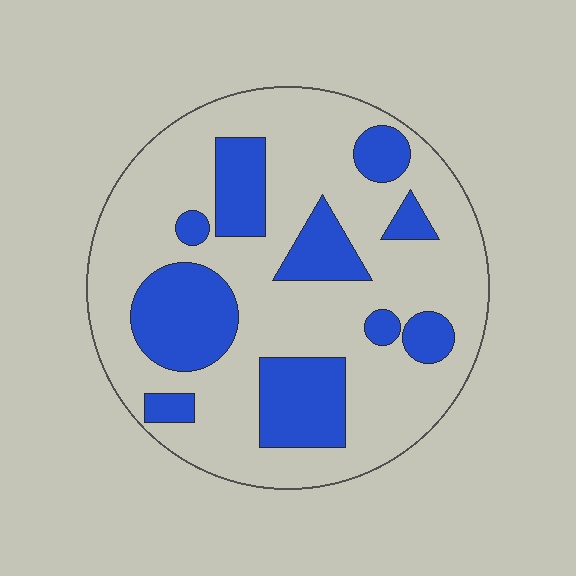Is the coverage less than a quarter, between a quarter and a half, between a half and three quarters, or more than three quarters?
Between a quarter and a half.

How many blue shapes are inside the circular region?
10.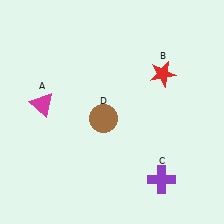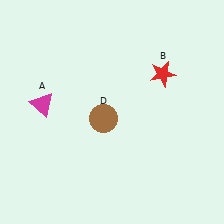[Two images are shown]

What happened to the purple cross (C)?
The purple cross (C) was removed in Image 2. It was in the bottom-right area of Image 1.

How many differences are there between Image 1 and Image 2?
There is 1 difference between the two images.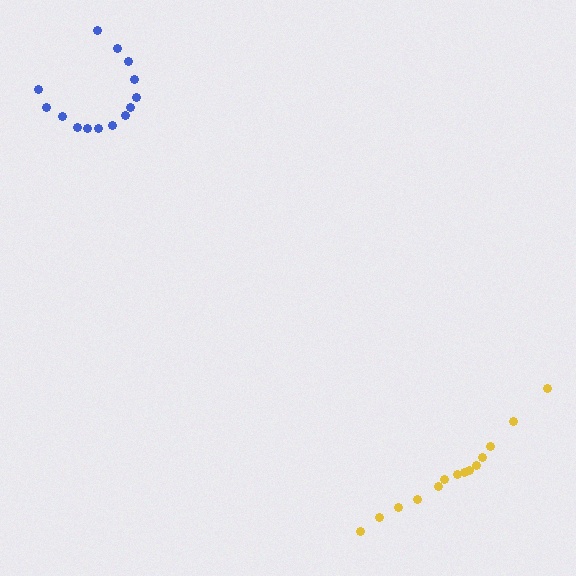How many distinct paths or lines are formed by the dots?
There are 2 distinct paths.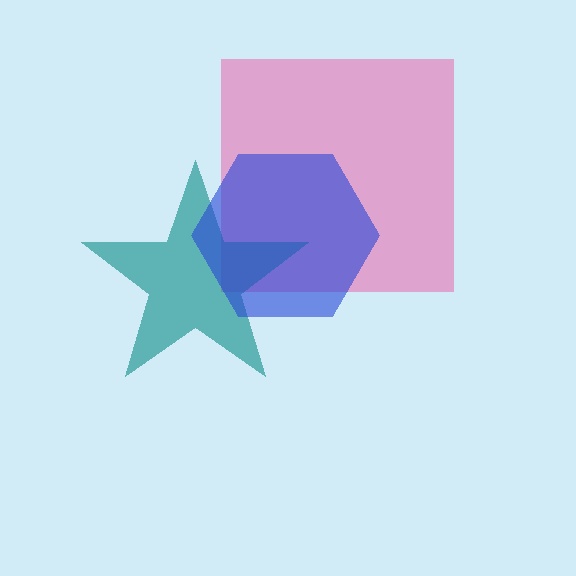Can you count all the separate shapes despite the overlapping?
Yes, there are 3 separate shapes.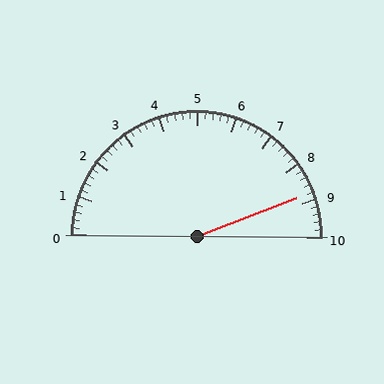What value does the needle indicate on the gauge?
The needle indicates approximately 8.8.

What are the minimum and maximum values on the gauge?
The gauge ranges from 0 to 10.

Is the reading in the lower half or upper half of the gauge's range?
The reading is in the upper half of the range (0 to 10).